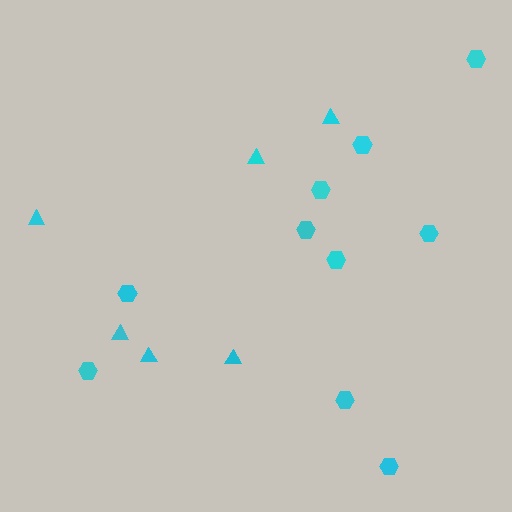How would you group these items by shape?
There are 2 groups: one group of hexagons (10) and one group of triangles (6).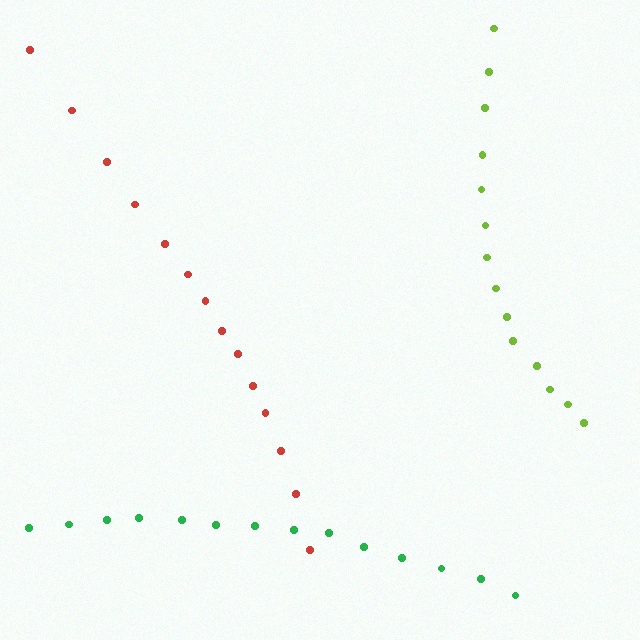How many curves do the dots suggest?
There are 3 distinct paths.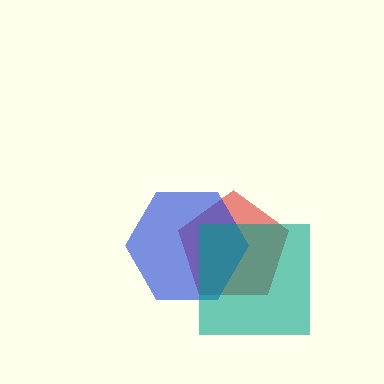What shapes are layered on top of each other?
The layered shapes are: a red pentagon, a blue hexagon, a teal square.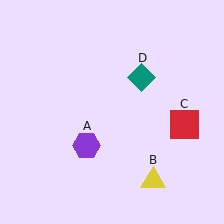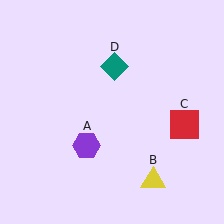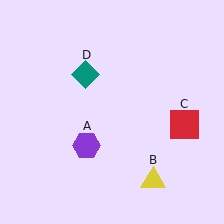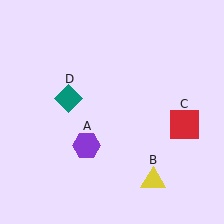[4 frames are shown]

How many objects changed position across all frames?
1 object changed position: teal diamond (object D).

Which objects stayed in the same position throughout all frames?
Purple hexagon (object A) and yellow triangle (object B) and red square (object C) remained stationary.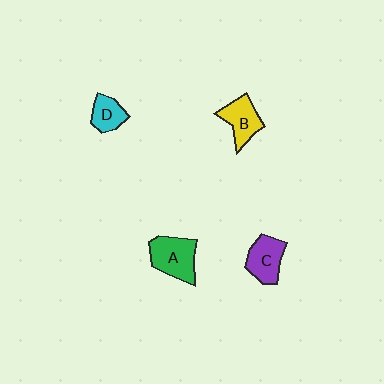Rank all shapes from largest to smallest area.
From largest to smallest: A (green), C (purple), B (yellow), D (cyan).